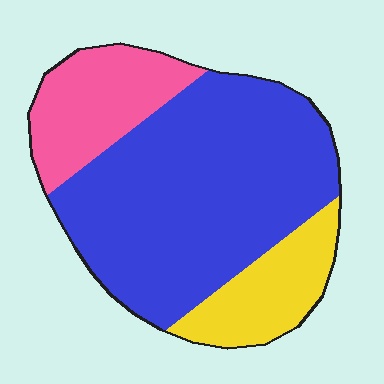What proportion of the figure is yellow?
Yellow covers 16% of the figure.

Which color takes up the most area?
Blue, at roughly 65%.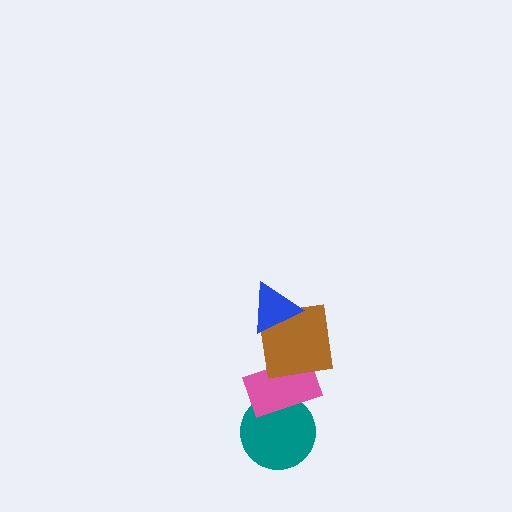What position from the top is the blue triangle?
The blue triangle is 1st from the top.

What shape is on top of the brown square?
The blue triangle is on top of the brown square.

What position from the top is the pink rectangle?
The pink rectangle is 3rd from the top.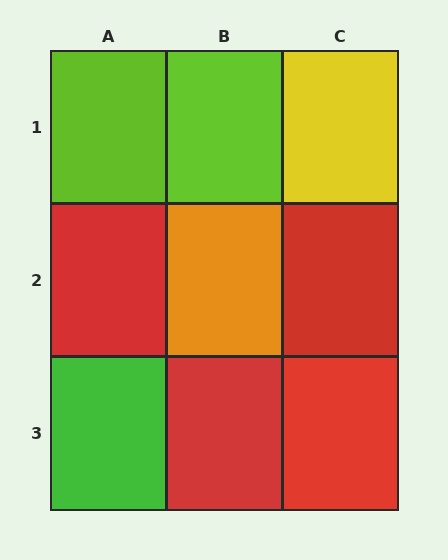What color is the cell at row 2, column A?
Red.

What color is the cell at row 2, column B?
Orange.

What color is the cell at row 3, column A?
Green.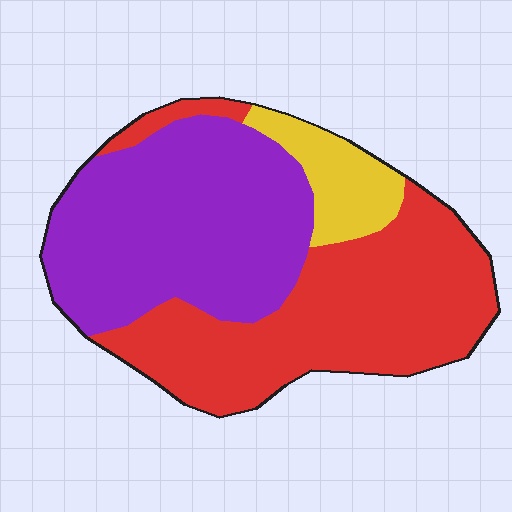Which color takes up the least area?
Yellow, at roughly 10%.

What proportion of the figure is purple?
Purple covers about 45% of the figure.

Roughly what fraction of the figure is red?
Red covers around 45% of the figure.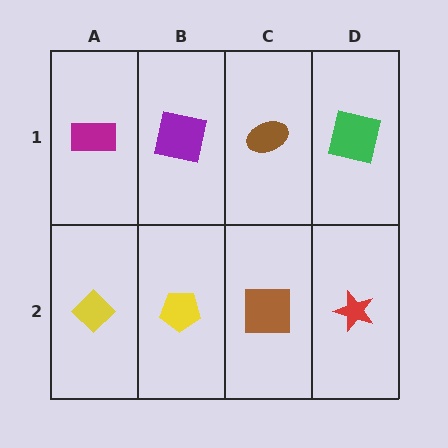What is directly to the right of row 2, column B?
A brown square.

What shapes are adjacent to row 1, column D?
A red star (row 2, column D), a brown ellipse (row 1, column C).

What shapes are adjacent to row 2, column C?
A brown ellipse (row 1, column C), a yellow pentagon (row 2, column B), a red star (row 2, column D).